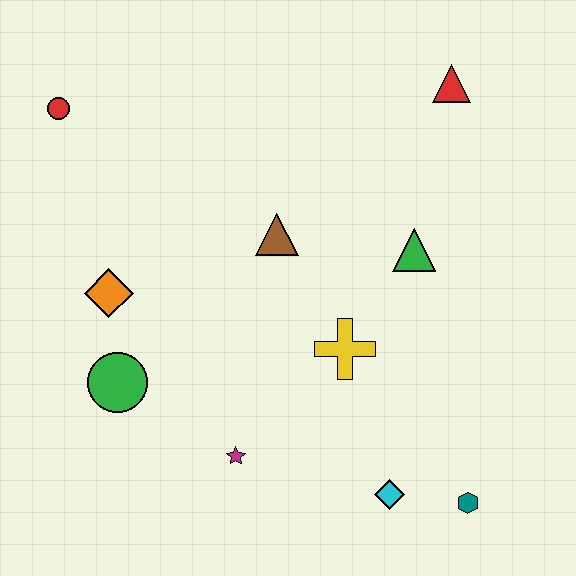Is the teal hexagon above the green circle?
No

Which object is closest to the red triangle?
The green triangle is closest to the red triangle.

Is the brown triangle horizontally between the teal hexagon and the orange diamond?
Yes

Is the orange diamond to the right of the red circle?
Yes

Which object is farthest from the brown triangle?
The teal hexagon is farthest from the brown triangle.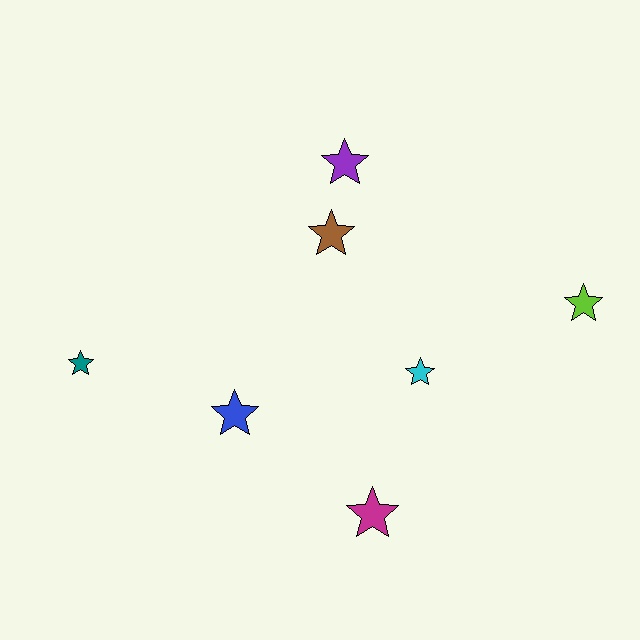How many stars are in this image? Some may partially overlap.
There are 7 stars.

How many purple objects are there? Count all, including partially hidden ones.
There is 1 purple object.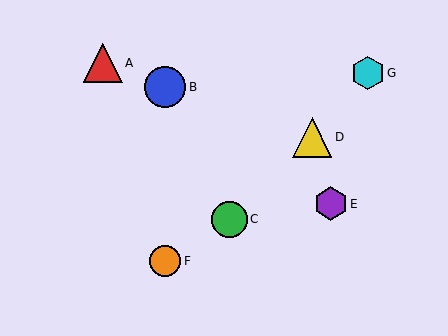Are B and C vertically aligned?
No, B is at x≈165 and C is at x≈230.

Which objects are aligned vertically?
Objects B, F are aligned vertically.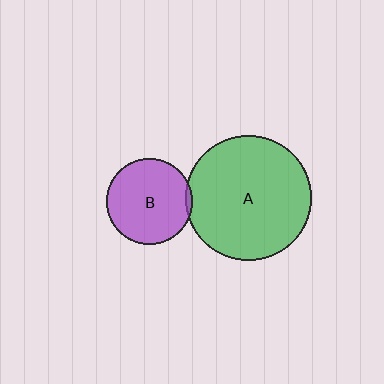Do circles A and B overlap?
Yes.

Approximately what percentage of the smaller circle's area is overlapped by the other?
Approximately 5%.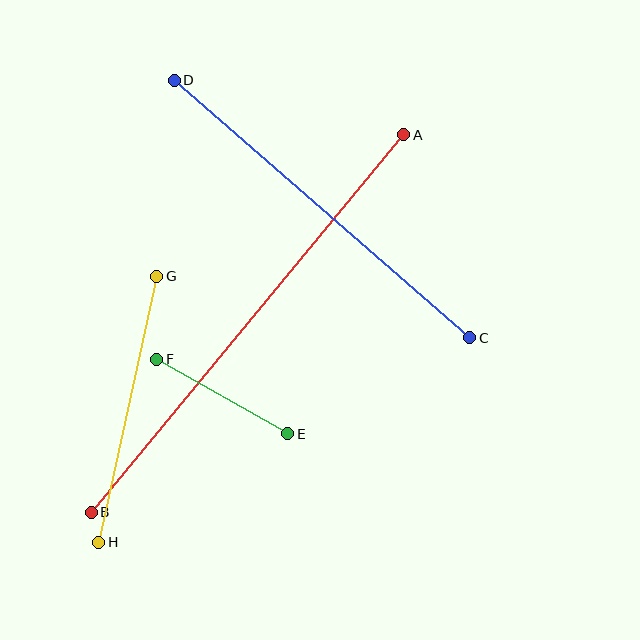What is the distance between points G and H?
The distance is approximately 272 pixels.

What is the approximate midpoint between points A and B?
The midpoint is at approximately (248, 324) pixels.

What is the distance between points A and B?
The distance is approximately 490 pixels.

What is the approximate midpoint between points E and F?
The midpoint is at approximately (222, 397) pixels.